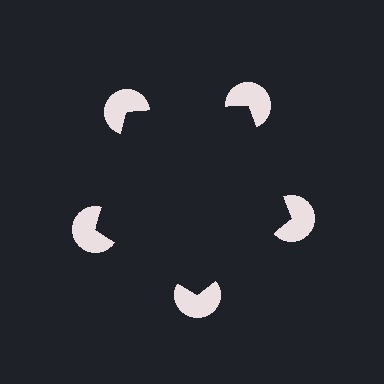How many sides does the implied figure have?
5 sides.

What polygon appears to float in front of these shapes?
An illusory pentagon — its edges are inferred from the aligned wedge cuts in the pac-man discs, not physically drawn.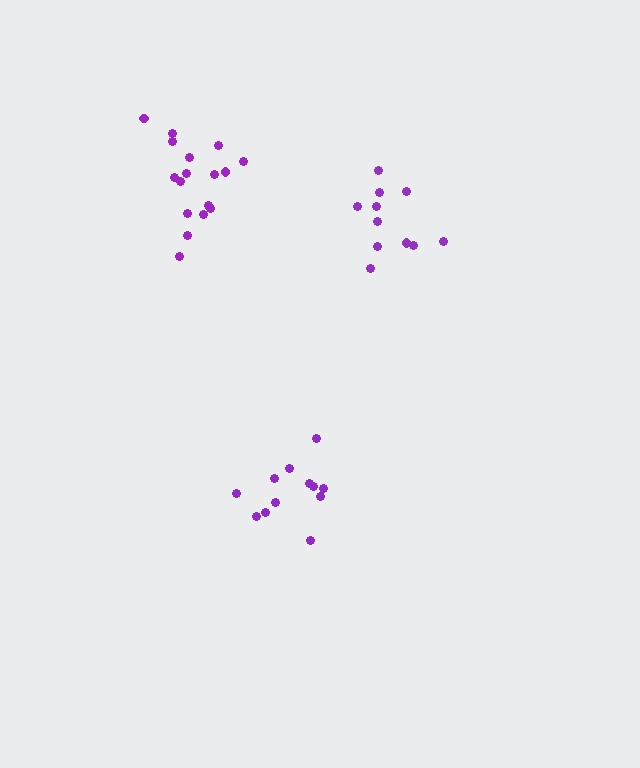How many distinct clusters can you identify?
There are 3 distinct clusters.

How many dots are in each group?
Group 1: 17 dots, Group 2: 12 dots, Group 3: 11 dots (40 total).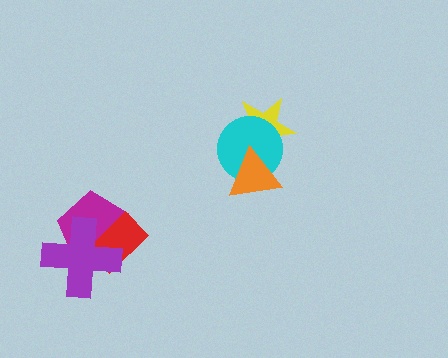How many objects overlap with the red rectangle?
2 objects overlap with the red rectangle.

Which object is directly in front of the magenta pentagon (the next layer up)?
The red rectangle is directly in front of the magenta pentagon.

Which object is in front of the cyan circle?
The orange triangle is in front of the cyan circle.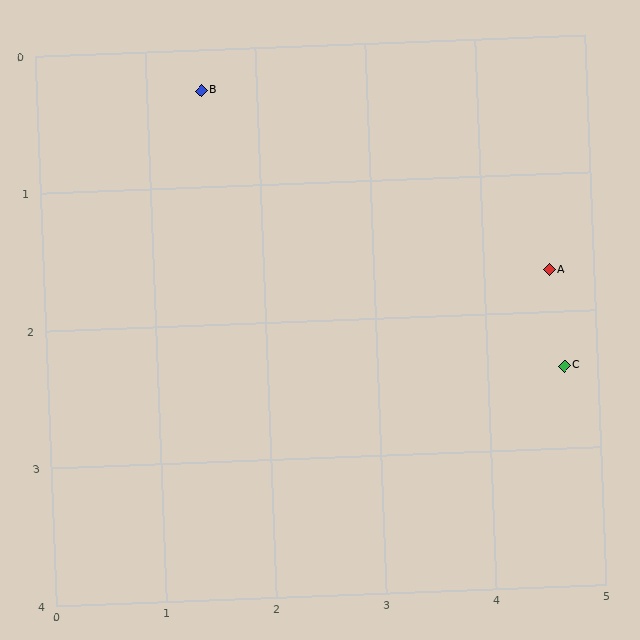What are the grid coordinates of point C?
Point C is at approximately (4.7, 2.4).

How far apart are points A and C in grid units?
Points A and C are about 0.7 grid units apart.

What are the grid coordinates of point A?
Point A is at approximately (4.6, 1.7).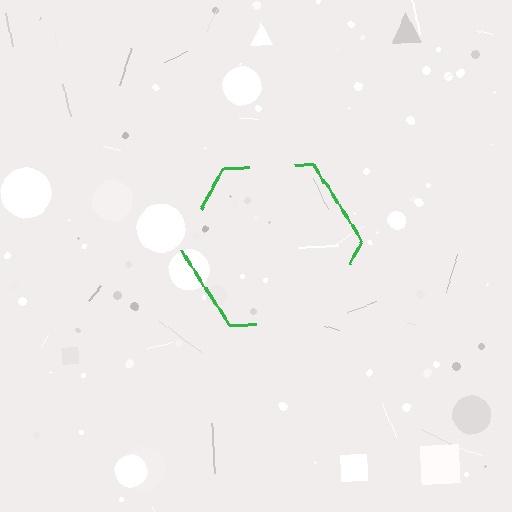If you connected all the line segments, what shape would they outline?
They would outline a hexagon.